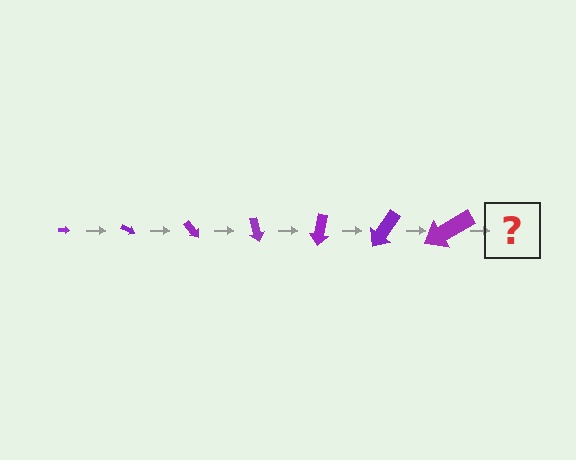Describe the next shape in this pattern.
It should be an arrow, larger than the previous one and rotated 175 degrees from the start.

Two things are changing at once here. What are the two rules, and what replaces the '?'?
The two rules are that the arrow grows larger each step and it rotates 25 degrees each step. The '?' should be an arrow, larger than the previous one and rotated 175 degrees from the start.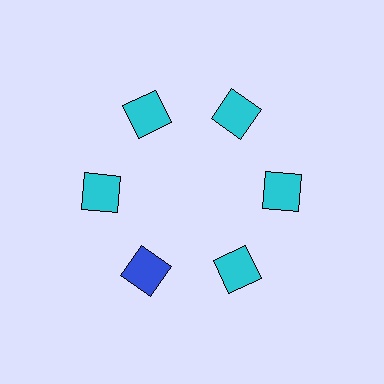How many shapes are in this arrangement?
There are 6 shapes arranged in a ring pattern.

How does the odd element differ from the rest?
It has a different color: blue instead of cyan.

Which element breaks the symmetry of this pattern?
The blue square at roughly the 7 o'clock position breaks the symmetry. All other shapes are cyan squares.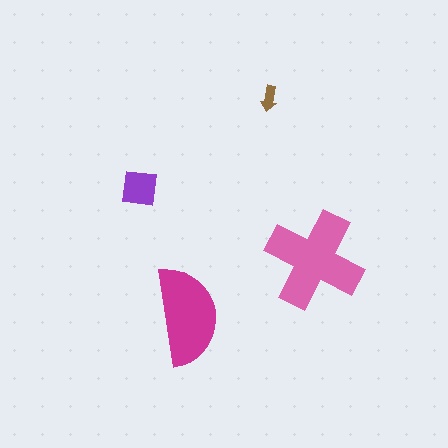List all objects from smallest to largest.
The brown arrow, the purple square, the magenta semicircle, the pink cross.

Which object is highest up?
The brown arrow is topmost.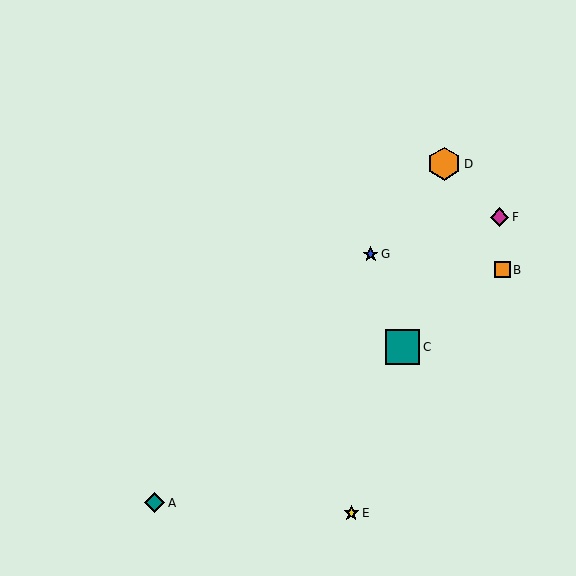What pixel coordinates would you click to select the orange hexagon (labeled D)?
Click at (444, 164) to select the orange hexagon D.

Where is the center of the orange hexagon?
The center of the orange hexagon is at (444, 164).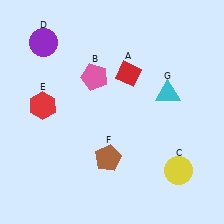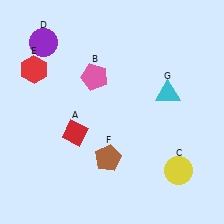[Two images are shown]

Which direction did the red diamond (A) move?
The red diamond (A) moved down.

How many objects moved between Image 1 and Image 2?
2 objects moved between the two images.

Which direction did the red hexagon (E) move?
The red hexagon (E) moved up.